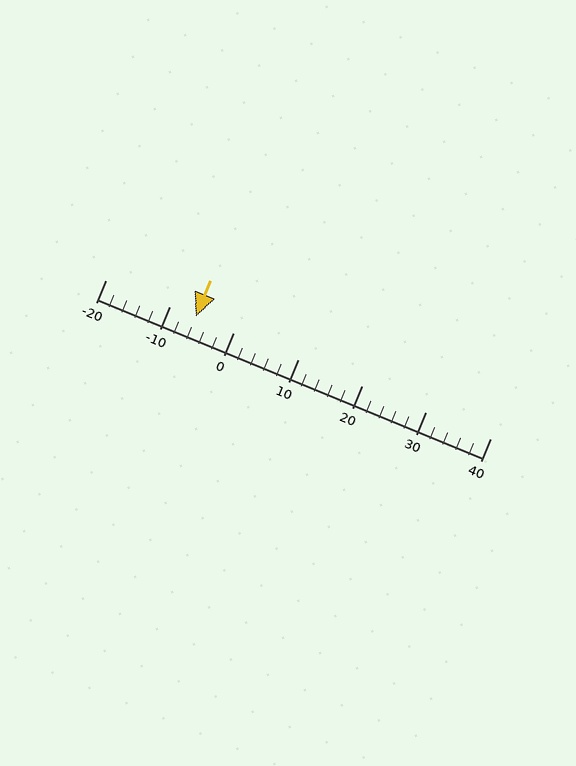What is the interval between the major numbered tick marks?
The major tick marks are spaced 10 units apart.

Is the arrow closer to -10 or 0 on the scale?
The arrow is closer to -10.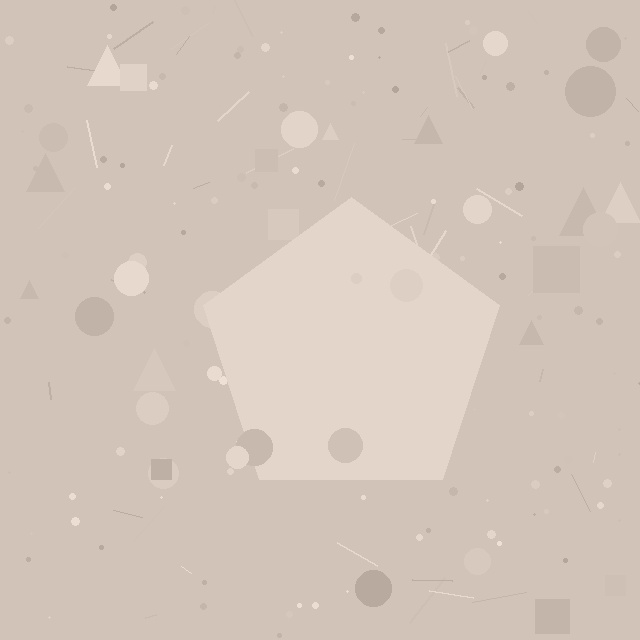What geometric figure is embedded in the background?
A pentagon is embedded in the background.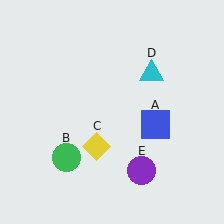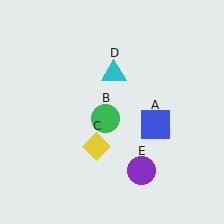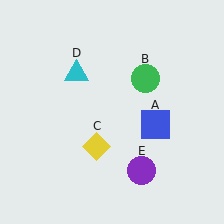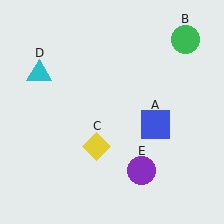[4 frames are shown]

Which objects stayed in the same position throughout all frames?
Blue square (object A) and yellow diamond (object C) and purple circle (object E) remained stationary.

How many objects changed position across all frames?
2 objects changed position: green circle (object B), cyan triangle (object D).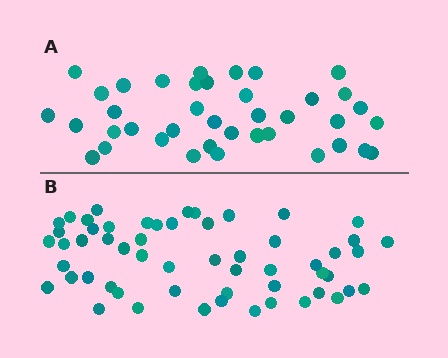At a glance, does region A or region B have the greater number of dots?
Region B (the bottom region) has more dots.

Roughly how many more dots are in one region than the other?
Region B has approximately 15 more dots than region A.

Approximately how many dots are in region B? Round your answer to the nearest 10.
About 60 dots. (The exact count is 56, which rounds to 60.)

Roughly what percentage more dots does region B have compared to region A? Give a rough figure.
About 45% more.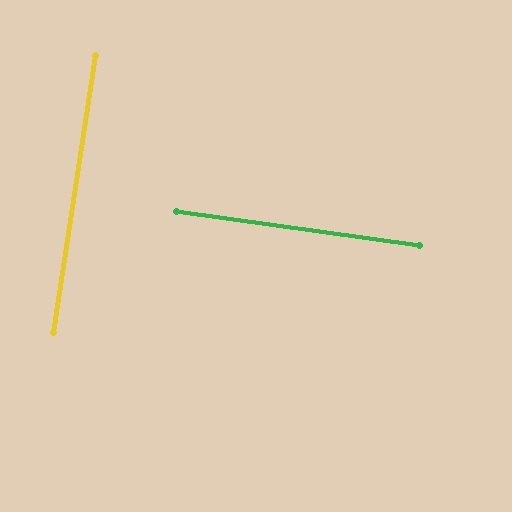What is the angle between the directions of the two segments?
Approximately 89 degrees.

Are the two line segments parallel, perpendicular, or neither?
Perpendicular — they meet at approximately 89°.